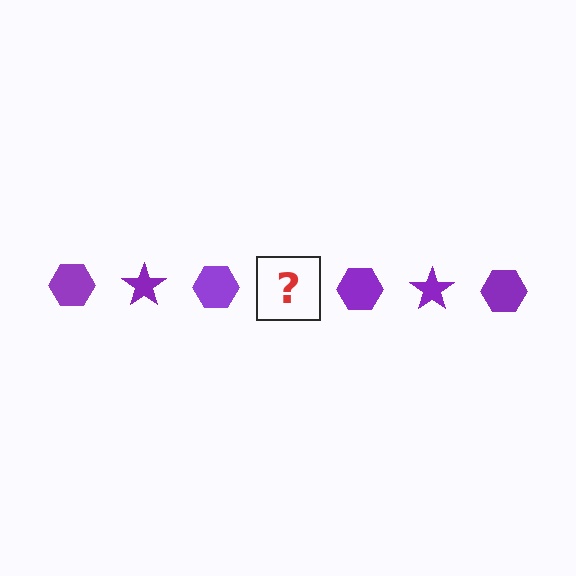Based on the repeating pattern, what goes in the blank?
The blank should be a purple star.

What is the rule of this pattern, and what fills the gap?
The rule is that the pattern cycles through hexagon, star shapes in purple. The gap should be filled with a purple star.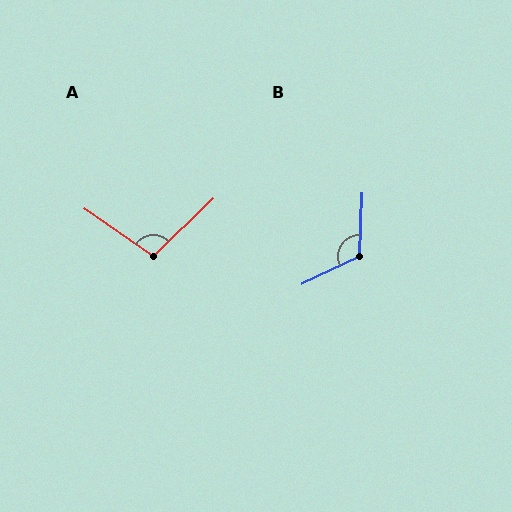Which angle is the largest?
B, at approximately 117 degrees.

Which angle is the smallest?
A, at approximately 101 degrees.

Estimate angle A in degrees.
Approximately 101 degrees.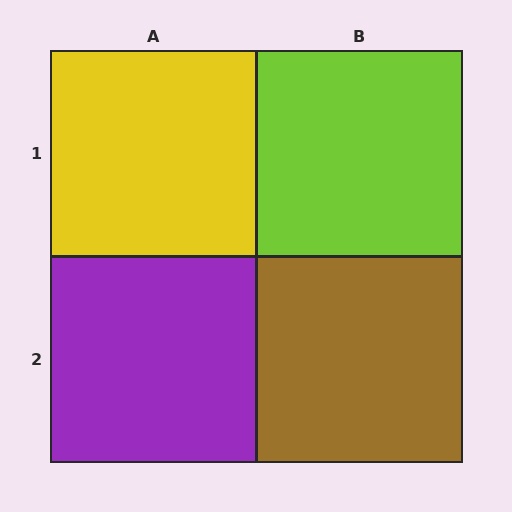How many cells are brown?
1 cell is brown.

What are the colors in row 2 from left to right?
Purple, brown.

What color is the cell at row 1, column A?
Yellow.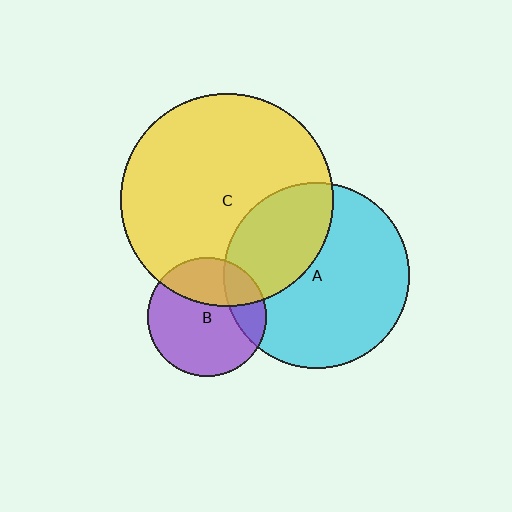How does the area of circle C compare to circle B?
Approximately 3.2 times.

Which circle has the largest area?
Circle C (yellow).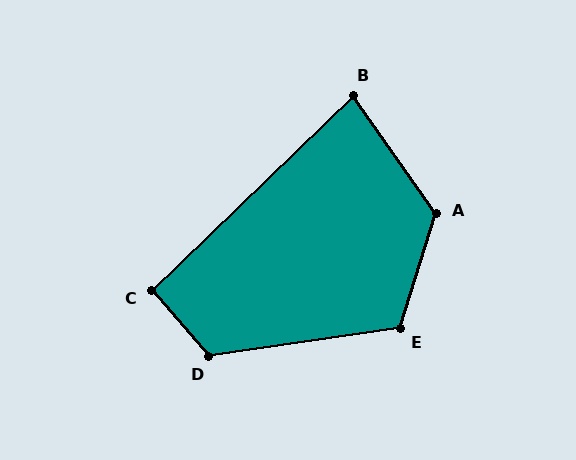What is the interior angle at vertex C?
Approximately 93 degrees (approximately right).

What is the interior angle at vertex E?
Approximately 116 degrees (obtuse).